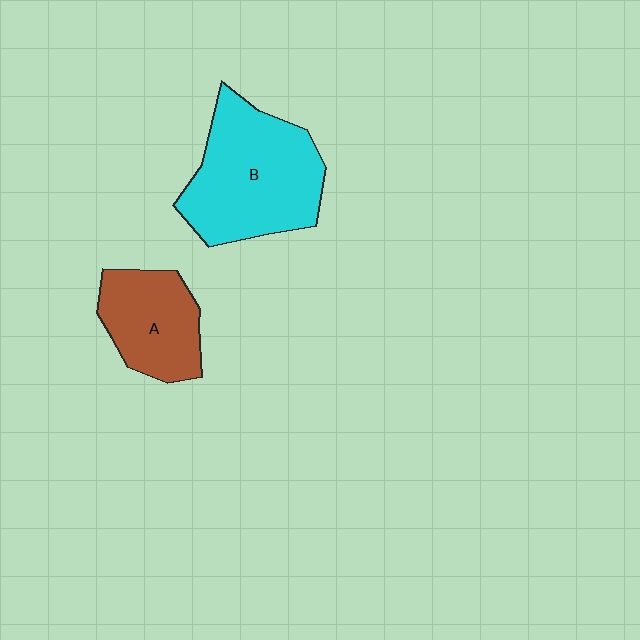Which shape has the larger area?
Shape B (cyan).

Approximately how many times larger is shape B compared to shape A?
Approximately 1.6 times.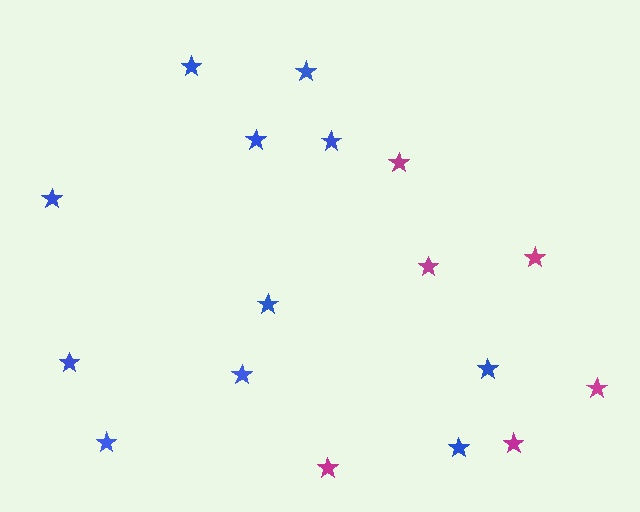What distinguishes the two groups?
There are 2 groups: one group of blue stars (11) and one group of magenta stars (6).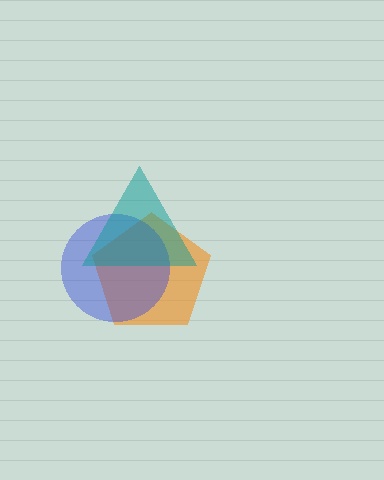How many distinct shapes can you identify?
There are 3 distinct shapes: an orange pentagon, a blue circle, a teal triangle.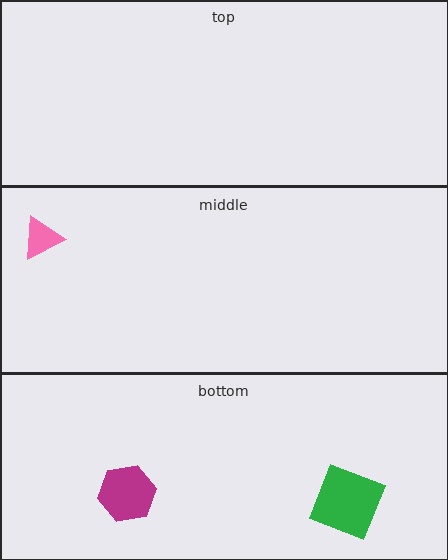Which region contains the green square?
The bottom region.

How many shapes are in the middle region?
1.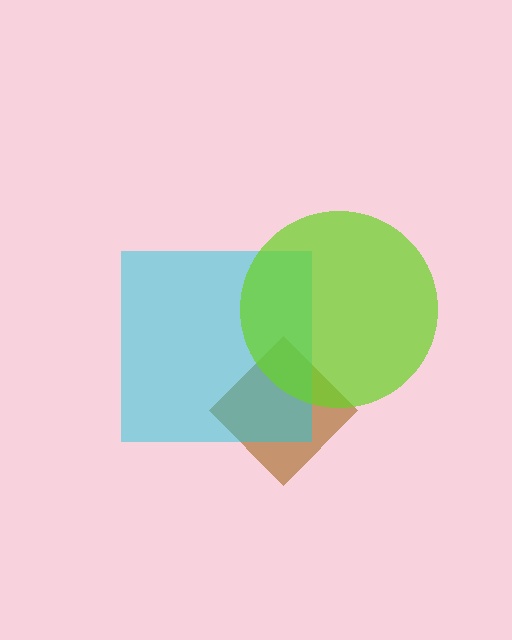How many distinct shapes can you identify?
There are 3 distinct shapes: a brown diamond, a cyan square, a lime circle.